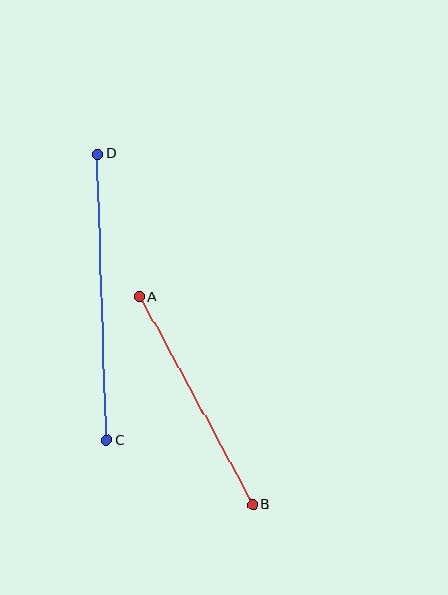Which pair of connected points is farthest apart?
Points C and D are farthest apart.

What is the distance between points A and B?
The distance is approximately 237 pixels.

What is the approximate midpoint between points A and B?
The midpoint is at approximately (196, 401) pixels.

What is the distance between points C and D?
The distance is approximately 287 pixels.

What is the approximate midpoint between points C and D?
The midpoint is at approximately (102, 297) pixels.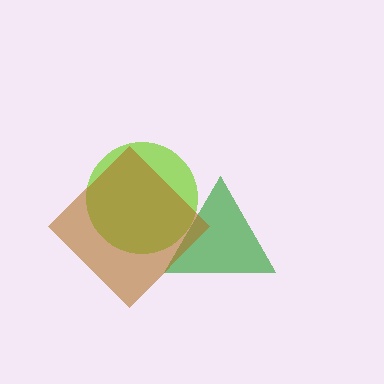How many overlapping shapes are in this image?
There are 3 overlapping shapes in the image.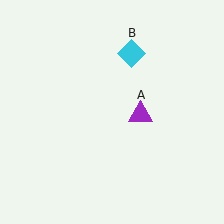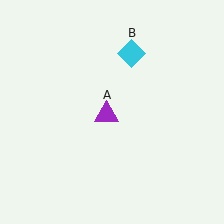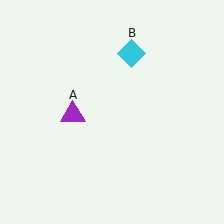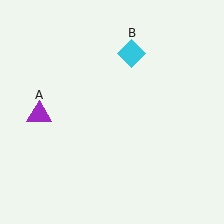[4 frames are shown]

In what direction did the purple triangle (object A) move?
The purple triangle (object A) moved left.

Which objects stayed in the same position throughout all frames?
Cyan diamond (object B) remained stationary.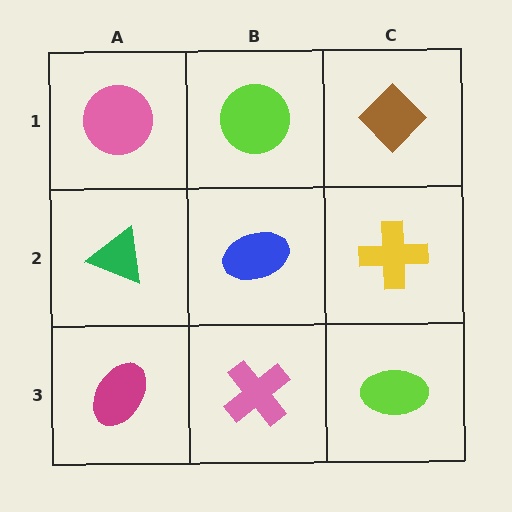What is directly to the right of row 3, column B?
A lime ellipse.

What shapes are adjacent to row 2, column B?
A lime circle (row 1, column B), a pink cross (row 3, column B), a green triangle (row 2, column A), a yellow cross (row 2, column C).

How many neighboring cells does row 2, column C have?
3.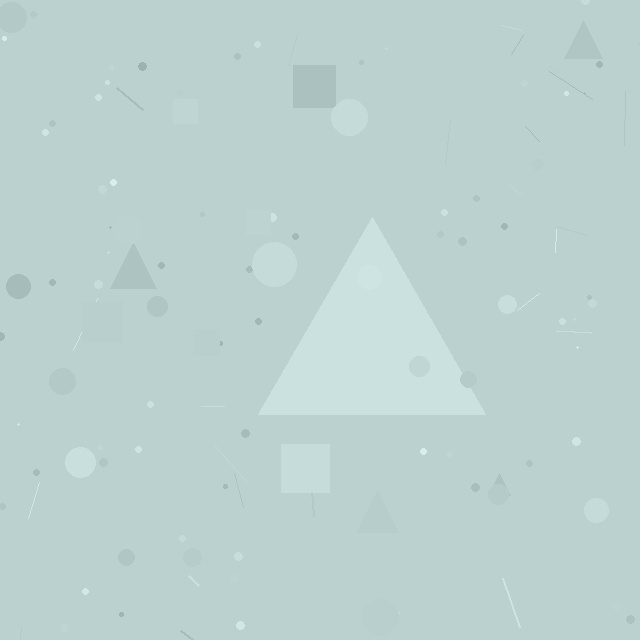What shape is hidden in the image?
A triangle is hidden in the image.